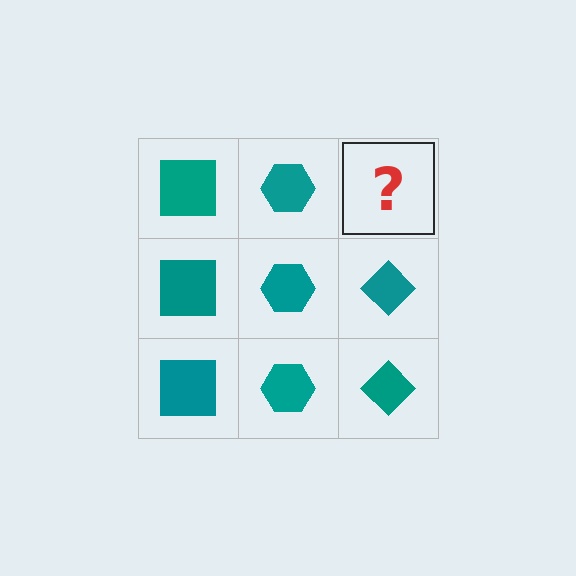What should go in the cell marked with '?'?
The missing cell should contain a teal diamond.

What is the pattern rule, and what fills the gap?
The rule is that each column has a consistent shape. The gap should be filled with a teal diamond.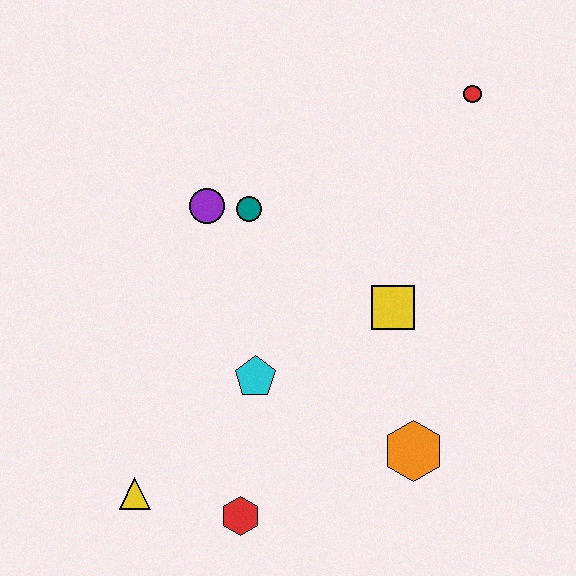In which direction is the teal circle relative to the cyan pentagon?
The teal circle is above the cyan pentagon.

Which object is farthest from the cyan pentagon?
The red circle is farthest from the cyan pentagon.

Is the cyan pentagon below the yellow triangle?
No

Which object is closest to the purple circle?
The teal circle is closest to the purple circle.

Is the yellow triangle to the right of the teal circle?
No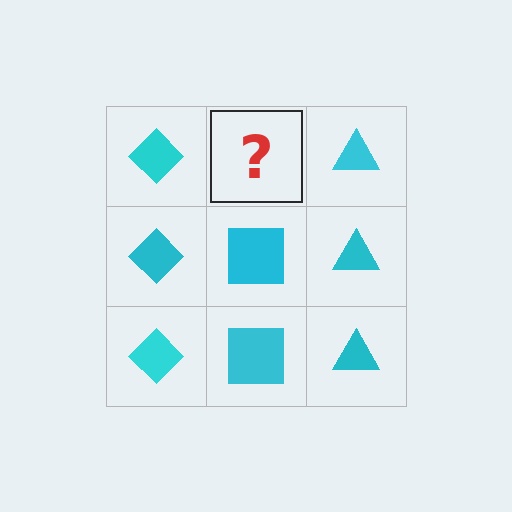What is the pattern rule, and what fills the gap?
The rule is that each column has a consistent shape. The gap should be filled with a cyan square.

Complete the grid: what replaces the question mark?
The question mark should be replaced with a cyan square.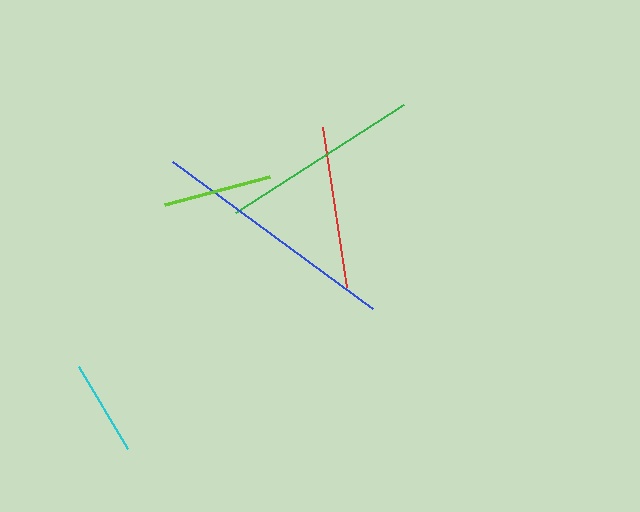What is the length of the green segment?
The green segment is approximately 200 pixels long.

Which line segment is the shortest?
The cyan line is the shortest at approximately 95 pixels.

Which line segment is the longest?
The blue line is the longest at approximately 248 pixels.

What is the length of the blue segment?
The blue segment is approximately 248 pixels long.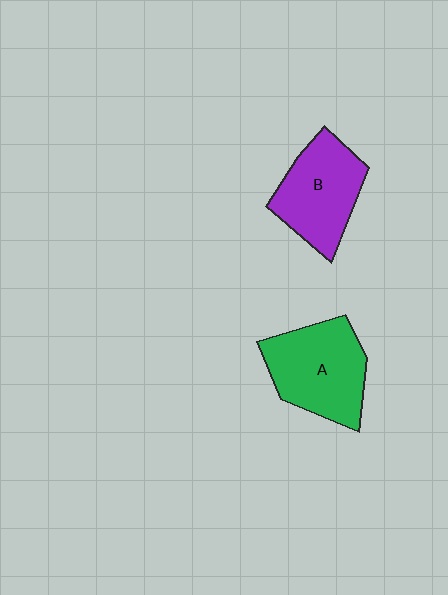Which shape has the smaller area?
Shape B (purple).